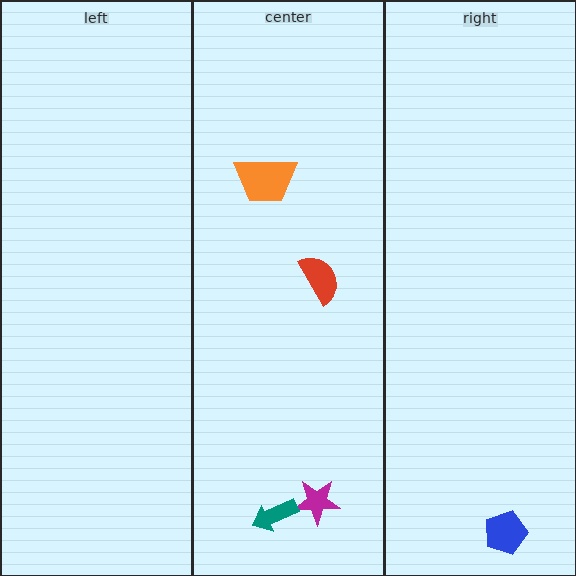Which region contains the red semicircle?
The center region.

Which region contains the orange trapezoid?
The center region.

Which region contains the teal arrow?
The center region.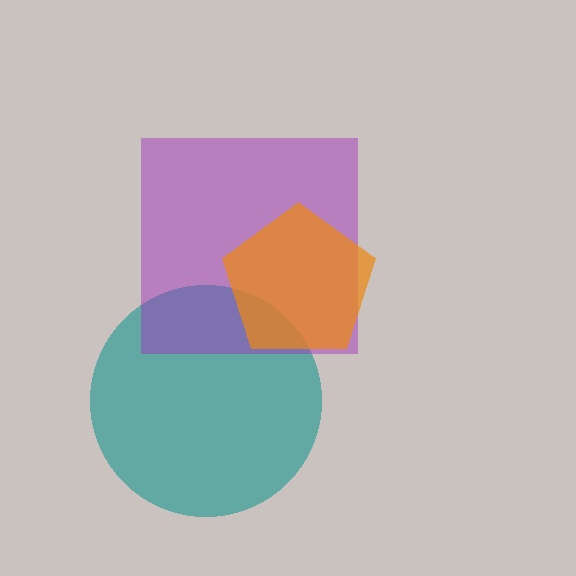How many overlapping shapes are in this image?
There are 3 overlapping shapes in the image.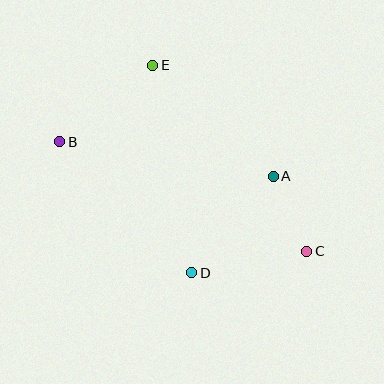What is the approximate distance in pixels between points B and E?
The distance between B and E is approximately 120 pixels.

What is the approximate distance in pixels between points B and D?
The distance between B and D is approximately 186 pixels.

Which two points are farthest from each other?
Points B and C are farthest from each other.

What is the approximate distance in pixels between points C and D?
The distance between C and D is approximately 117 pixels.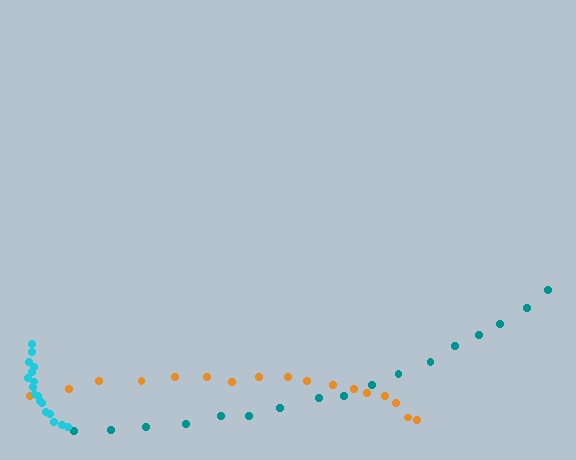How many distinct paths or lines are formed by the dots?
There are 3 distinct paths.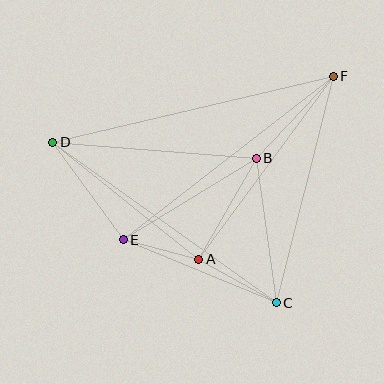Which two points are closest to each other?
Points A and E are closest to each other.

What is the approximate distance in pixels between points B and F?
The distance between B and F is approximately 112 pixels.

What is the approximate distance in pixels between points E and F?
The distance between E and F is approximately 266 pixels.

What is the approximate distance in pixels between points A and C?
The distance between A and C is approximately 89 pixels.